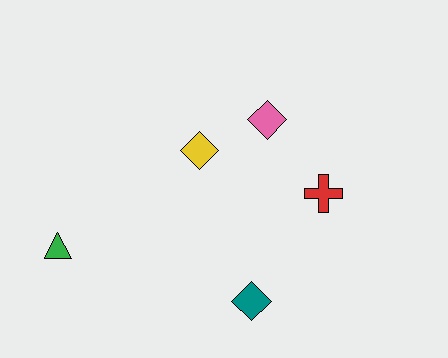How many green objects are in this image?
There is 1 green object.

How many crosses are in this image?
There is 1 cross.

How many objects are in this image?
There are 5 objects.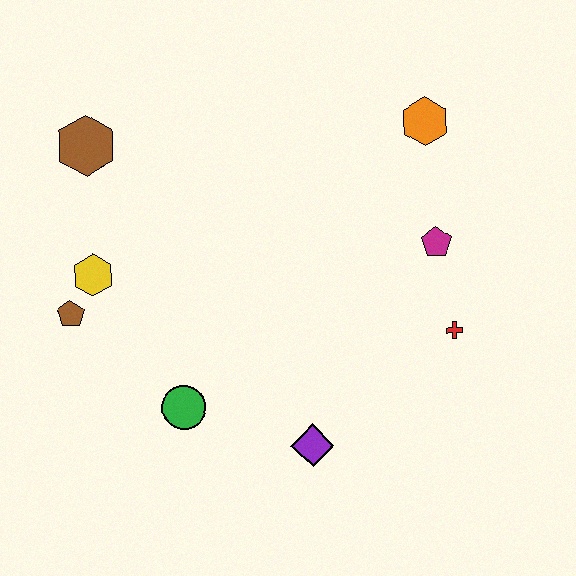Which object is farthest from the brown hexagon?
The red cross is farthest from the brown hexagon.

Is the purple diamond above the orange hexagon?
No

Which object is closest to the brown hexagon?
The yellow hexagon is closest to the brown hexagon.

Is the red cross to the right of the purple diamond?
Yes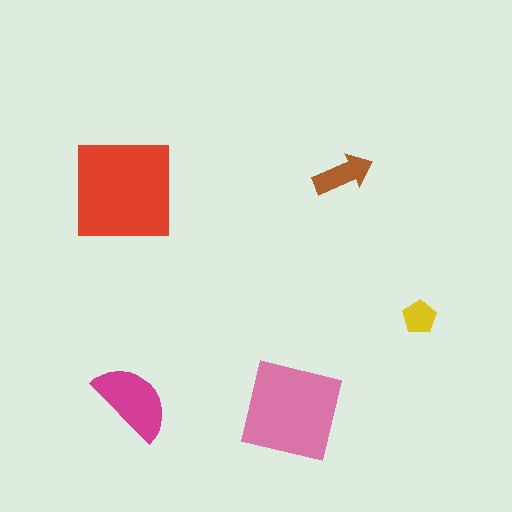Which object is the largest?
The red square.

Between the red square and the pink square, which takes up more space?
The red square.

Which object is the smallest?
The yellow pentagon.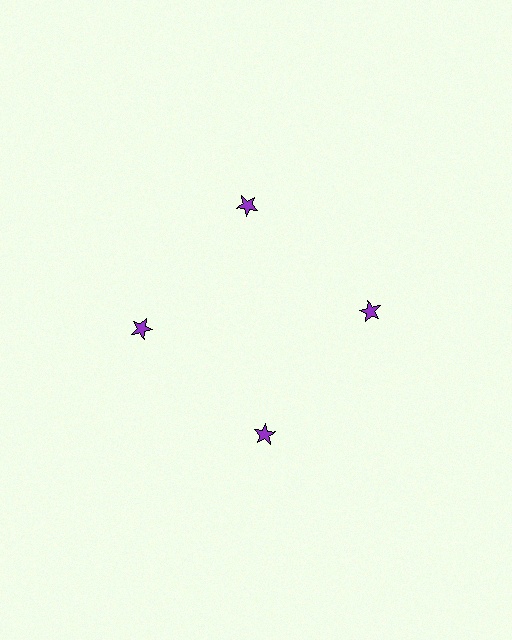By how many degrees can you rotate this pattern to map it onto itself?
The pattern maps onto itself every 90 degrees of rotation.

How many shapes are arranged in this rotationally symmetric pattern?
There are 4 shapes, arranged in 4 groups of 1.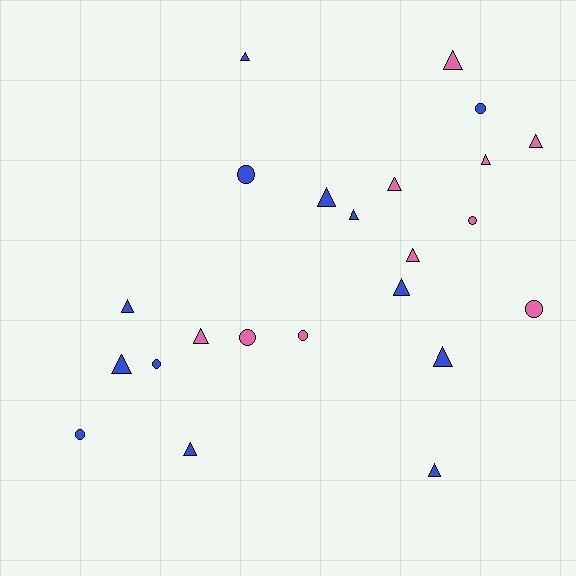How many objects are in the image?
There are 23 objects.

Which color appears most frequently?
Blue, with 13 objects.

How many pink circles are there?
There are 4 pink circles.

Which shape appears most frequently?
Triangle, with 15 objects.